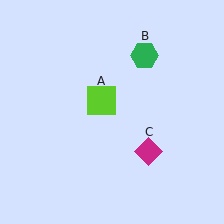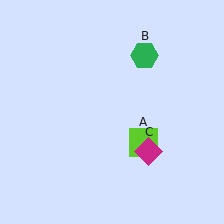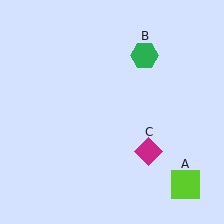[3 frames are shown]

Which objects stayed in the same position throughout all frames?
Green hexagon (object B) and magenta diamond (object C) remained stationary.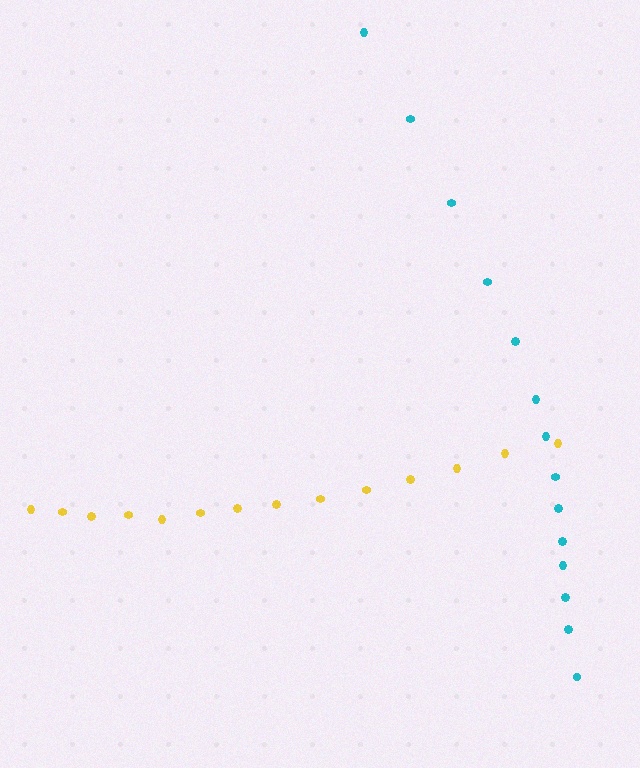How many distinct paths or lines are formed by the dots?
There are 2 distinct paths.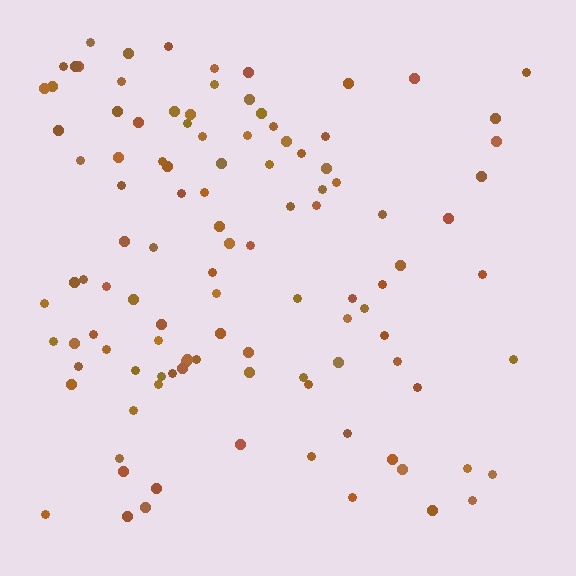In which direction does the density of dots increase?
From right to left, with the left side densest.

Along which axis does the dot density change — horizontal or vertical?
Horizontal.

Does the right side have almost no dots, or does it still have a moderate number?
Still a moderate number, just noticeably fewer than the left.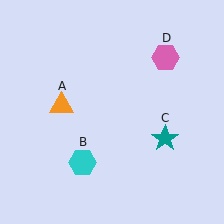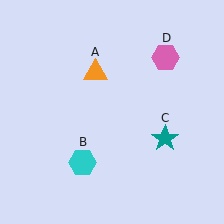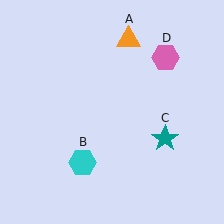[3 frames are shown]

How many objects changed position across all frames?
1 object changed position: orange triangle (object A).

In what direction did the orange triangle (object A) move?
The orange triangle (object A) moved up and to the right.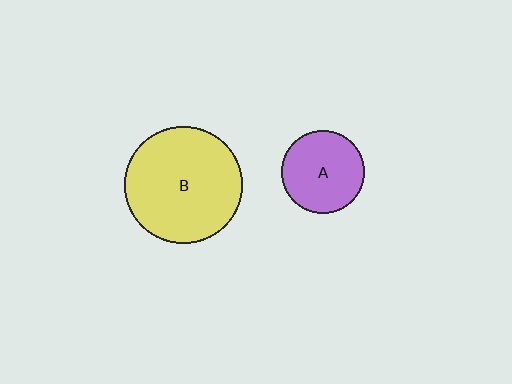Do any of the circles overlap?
No, none of the circles overlap.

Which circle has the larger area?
Circle B (yellow).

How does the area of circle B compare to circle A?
Approximately 2.0 times.